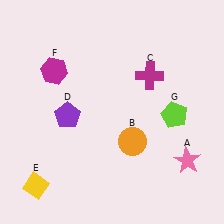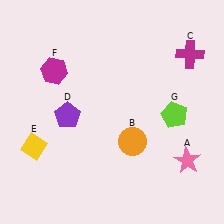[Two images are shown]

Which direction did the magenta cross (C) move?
The magenta cross (C) moved right.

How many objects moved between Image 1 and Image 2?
2 objects moved between the two images.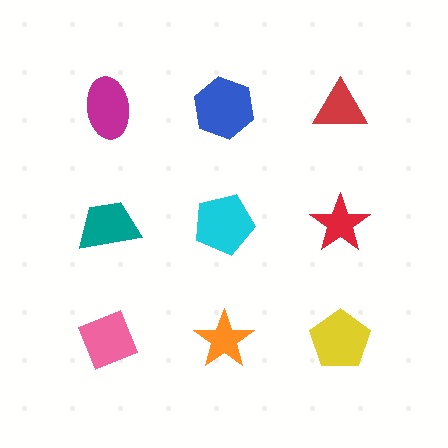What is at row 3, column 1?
A pink diamond.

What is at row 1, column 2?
A blue hexagon.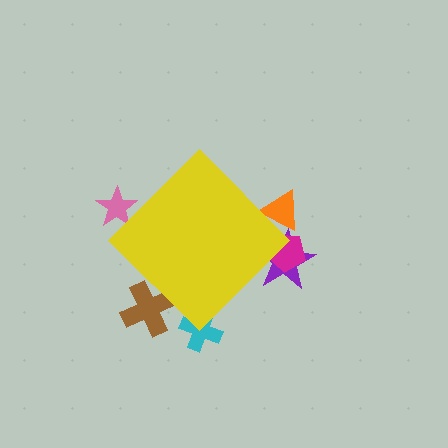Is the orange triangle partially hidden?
Yes, the orange triangle is partially hidden behind the yellow diamond.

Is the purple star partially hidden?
Yes, the purple star is partially hidden behind the yellow diamond.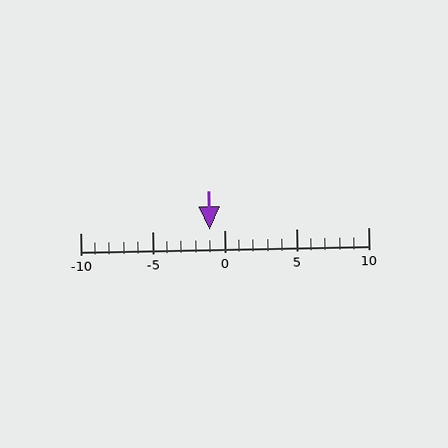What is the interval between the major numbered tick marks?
The major tick marks are spaced 5 units apart.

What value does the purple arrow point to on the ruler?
The purple arrow points to approximately -1.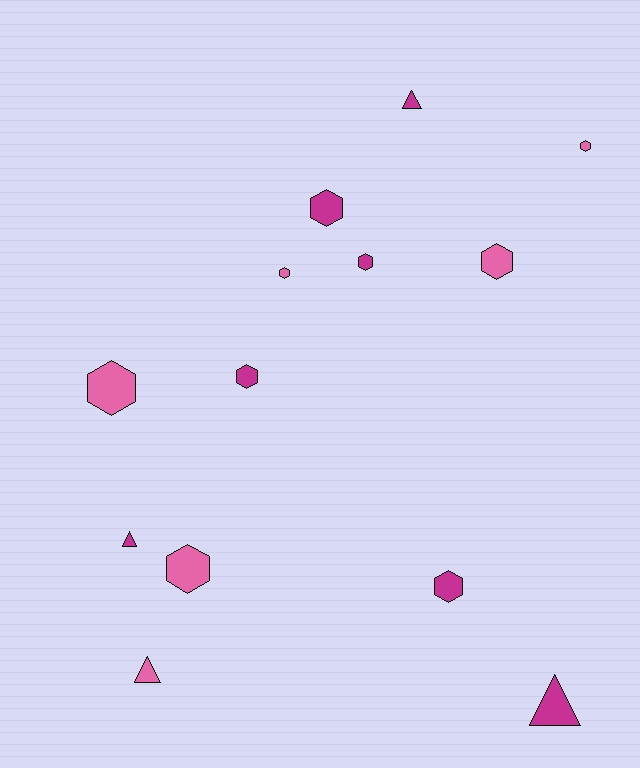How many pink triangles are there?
There is 1 pink triangle.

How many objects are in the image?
There are 13 objects.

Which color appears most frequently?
Magenta, with 7 objects.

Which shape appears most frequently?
Hexagon, with 9 objects.